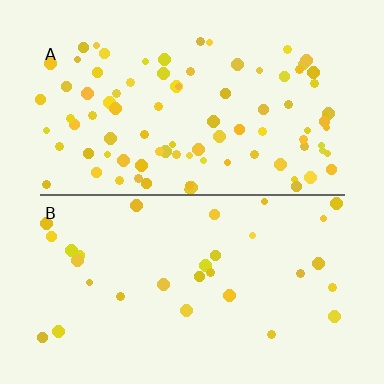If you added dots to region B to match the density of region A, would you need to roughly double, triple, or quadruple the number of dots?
Approximately triple.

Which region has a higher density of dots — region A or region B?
A (the top).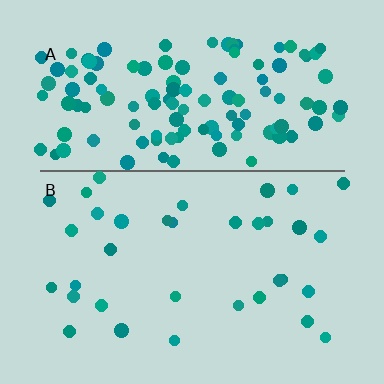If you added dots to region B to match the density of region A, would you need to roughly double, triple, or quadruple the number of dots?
Approximately quadruple.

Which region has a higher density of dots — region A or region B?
A (the top).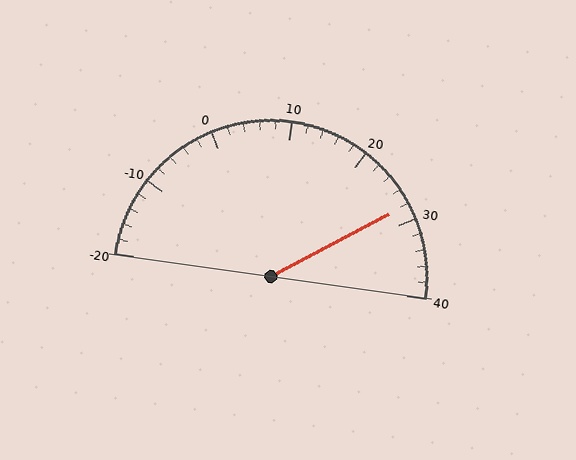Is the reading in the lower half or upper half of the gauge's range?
The reading is in the upper half of the range (-20 to 40).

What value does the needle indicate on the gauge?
The needle indicates approximately 28.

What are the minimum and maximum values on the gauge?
The gauge ranges from -20 to 40.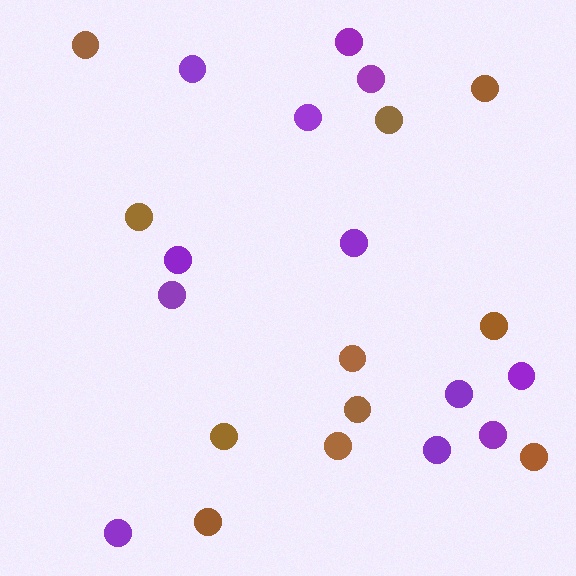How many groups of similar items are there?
There are 2 groups: one group of purple circles (12) and one group of brown circles (11).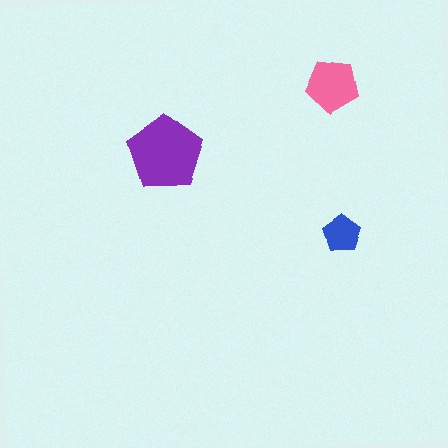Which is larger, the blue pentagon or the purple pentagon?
The purple one.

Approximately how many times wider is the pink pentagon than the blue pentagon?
About 1.5 times wider.